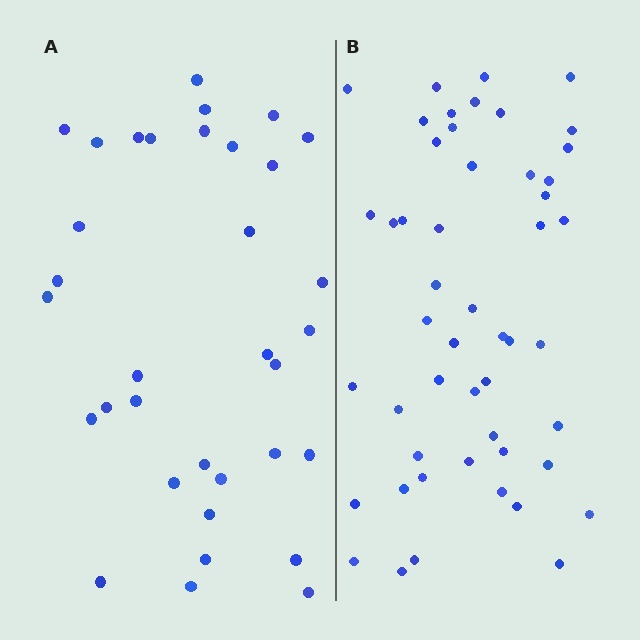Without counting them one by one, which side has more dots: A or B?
Region B (the right region) has more dots.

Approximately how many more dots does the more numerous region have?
Region B has approximately 15 more dots than region A.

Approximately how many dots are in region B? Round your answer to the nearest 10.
About 50 dots.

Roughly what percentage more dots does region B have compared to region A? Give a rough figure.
About 45% more.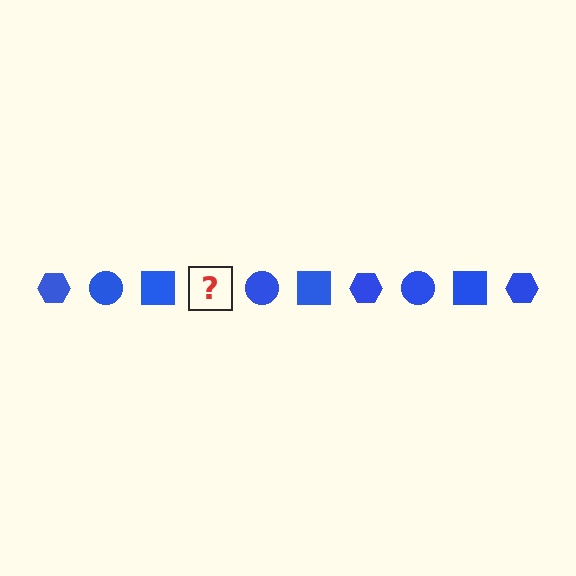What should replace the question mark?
The question mark should be replaced with a blue hexagon.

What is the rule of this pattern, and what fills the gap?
The rule is that the pattern cycles through hexagon, circle, square shapes in blue. The gap should be filled with a blue hexagon.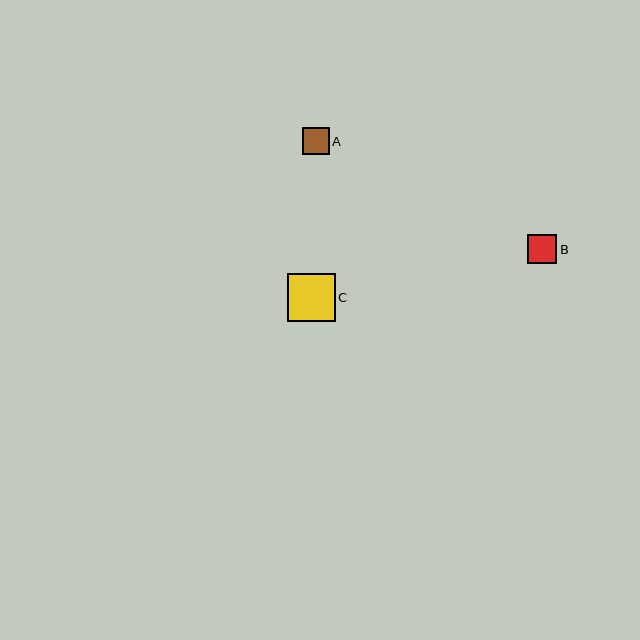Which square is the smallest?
Square A is the smallest with a size of approximately 26 pixels.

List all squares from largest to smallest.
From largest to smallest: C, B, A.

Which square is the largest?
Square C is the largest with a size of approximately 48 pixels.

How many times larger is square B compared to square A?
Square B is approximately 1.1 times the size of square A.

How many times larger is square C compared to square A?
Square C is approximately 1.8 times the size of square A.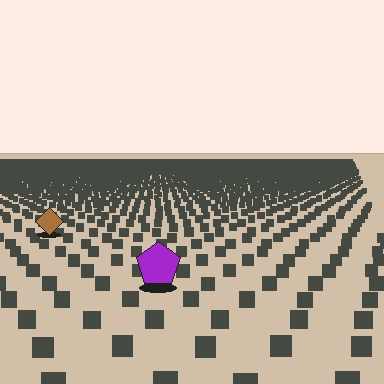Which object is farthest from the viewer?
The brown diamond is farthest from the viewer. It appears smaller and the ground texture around it is denser.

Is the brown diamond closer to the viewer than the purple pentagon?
No. The purple pentagon is closer — you can tell from the texture gradient: the ground texture is coarser near it.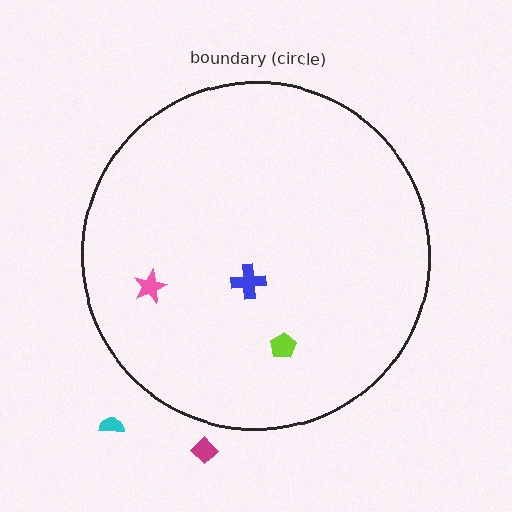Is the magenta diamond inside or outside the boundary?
Outside.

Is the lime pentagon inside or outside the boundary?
Inside.